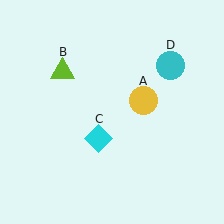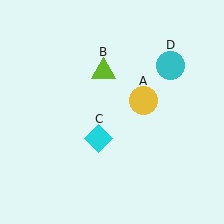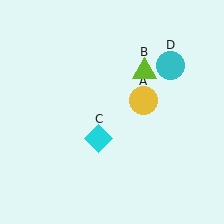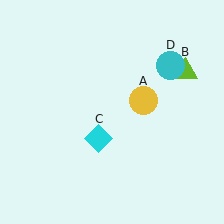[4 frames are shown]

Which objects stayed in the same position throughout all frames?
Yellow circle (object A) and cyan diamond (object C) and cyan circle (object D) remained stationary.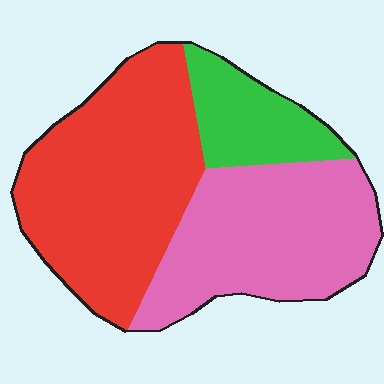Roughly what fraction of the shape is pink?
Pink takes up about three eighths (3/8) of the shape.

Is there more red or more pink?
Red.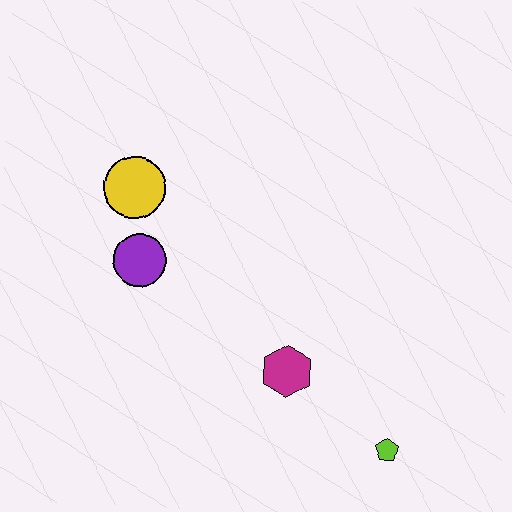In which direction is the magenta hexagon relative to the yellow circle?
The magenta hexagon is below the yellow circle.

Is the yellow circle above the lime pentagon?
Yes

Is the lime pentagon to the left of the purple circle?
No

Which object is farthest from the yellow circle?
The lime pentagon is farthest from the yellow circle.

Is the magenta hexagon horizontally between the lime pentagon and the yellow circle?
Yes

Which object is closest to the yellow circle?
The purple circle is closest to the yellow circle.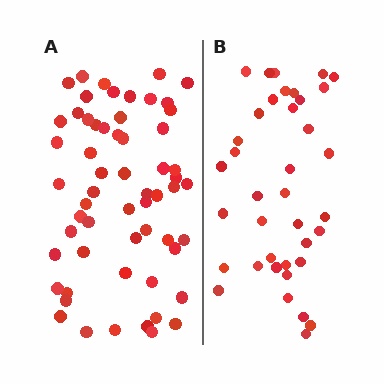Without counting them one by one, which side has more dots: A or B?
Region A (the left region) has more dots.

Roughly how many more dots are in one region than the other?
Region A has approximately 20 more dots than region B.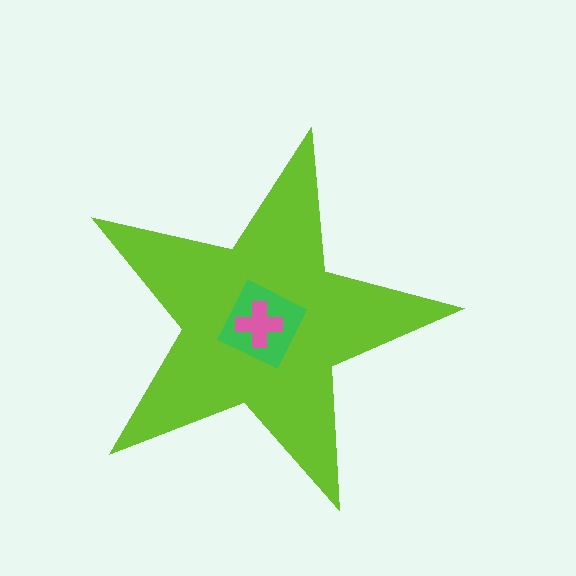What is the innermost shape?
The pink cross.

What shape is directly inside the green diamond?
The pink cross.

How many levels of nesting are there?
3.